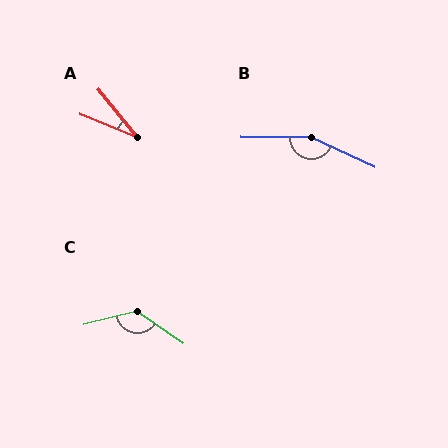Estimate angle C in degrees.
Approximately 131 degrees.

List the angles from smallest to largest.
A (29°), C (131°), B (156°).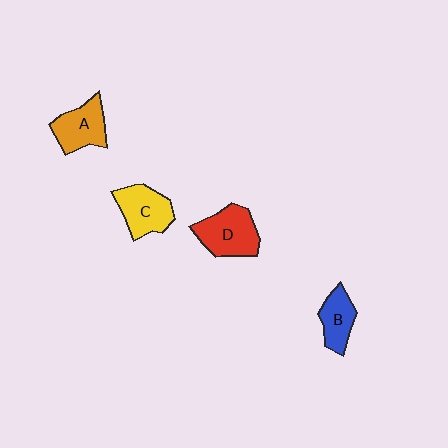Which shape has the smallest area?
Shape B (blue).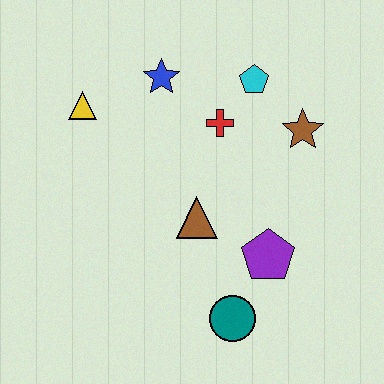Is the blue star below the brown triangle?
No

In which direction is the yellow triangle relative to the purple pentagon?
The yellow triangle is to the left of the purple pentagon.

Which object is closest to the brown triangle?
The purple pentagon is closest to the brown triangle.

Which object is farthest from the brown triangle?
The yellow triangle is farthest from the brown triangle.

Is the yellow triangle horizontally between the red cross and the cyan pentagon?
No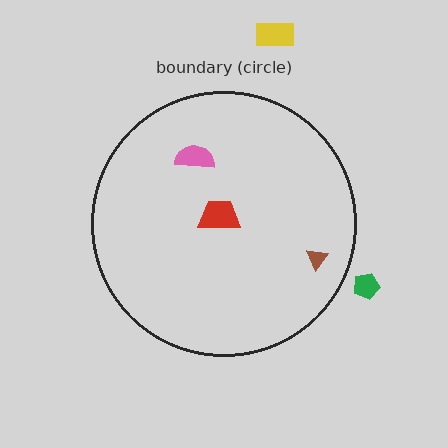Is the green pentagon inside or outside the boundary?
Outside.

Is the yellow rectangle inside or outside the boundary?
Outside.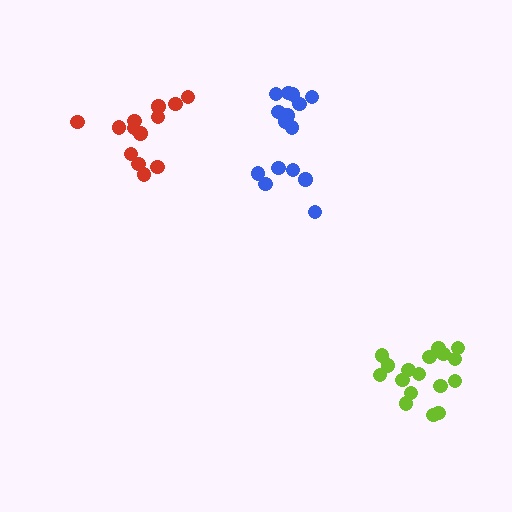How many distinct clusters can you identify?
There are 3 distinct clusters.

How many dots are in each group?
Group 1: 17 dots, Group 2: 15 dots, Group 3: 13 dots (45 total).